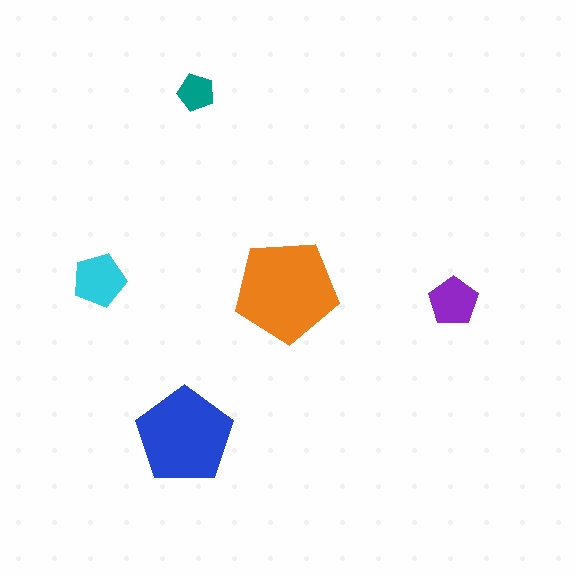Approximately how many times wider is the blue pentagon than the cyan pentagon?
About 2 times wider.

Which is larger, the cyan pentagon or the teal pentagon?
The cyan one.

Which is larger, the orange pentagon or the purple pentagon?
The orange one.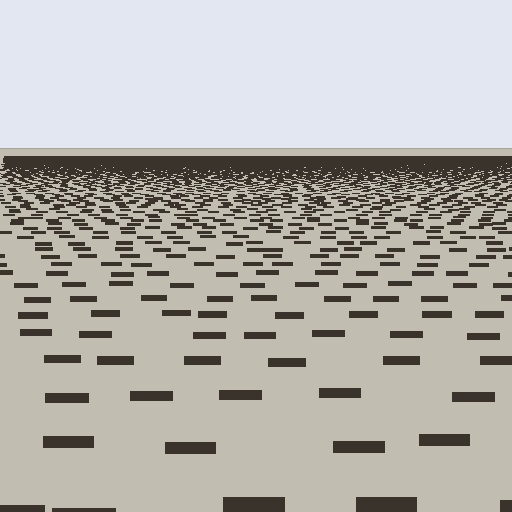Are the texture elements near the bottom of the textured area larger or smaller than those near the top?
Larger. Near the bottom, elements are closer to the viewer and appear at a bigger on-screen size.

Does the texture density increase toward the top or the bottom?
Density increases toward the top.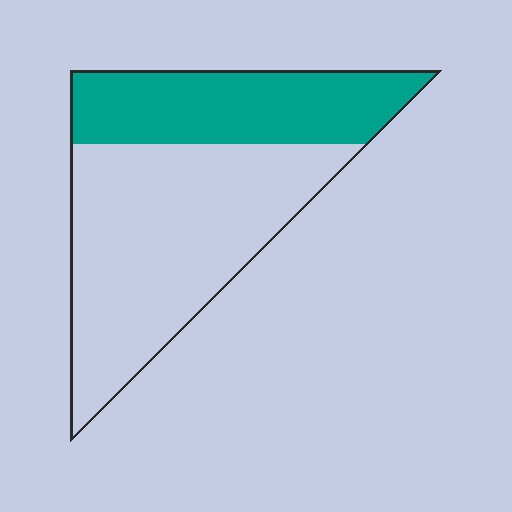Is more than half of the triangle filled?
No.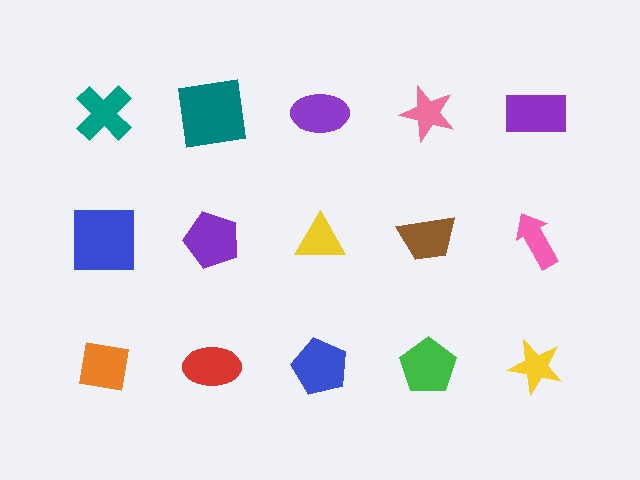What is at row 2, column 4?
A brown trapezoid.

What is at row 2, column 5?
A pink arrow.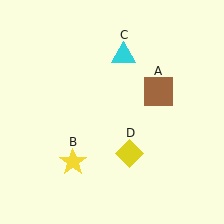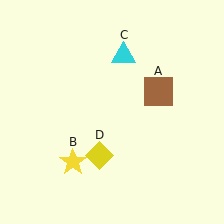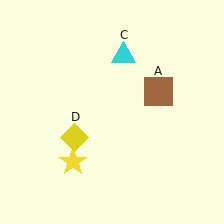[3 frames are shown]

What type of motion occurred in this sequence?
The yellow diamond (object D) rotated clockwise around the center of the scene.